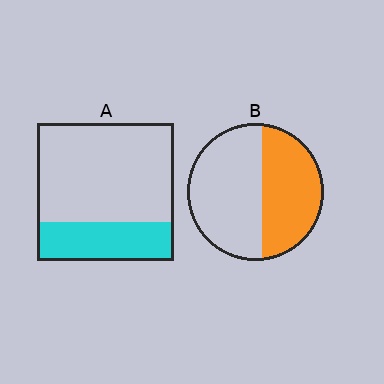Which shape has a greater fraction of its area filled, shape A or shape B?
Shape B.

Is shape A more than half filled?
No.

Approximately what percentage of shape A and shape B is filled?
A is approximately 30% and B is approximately 45%.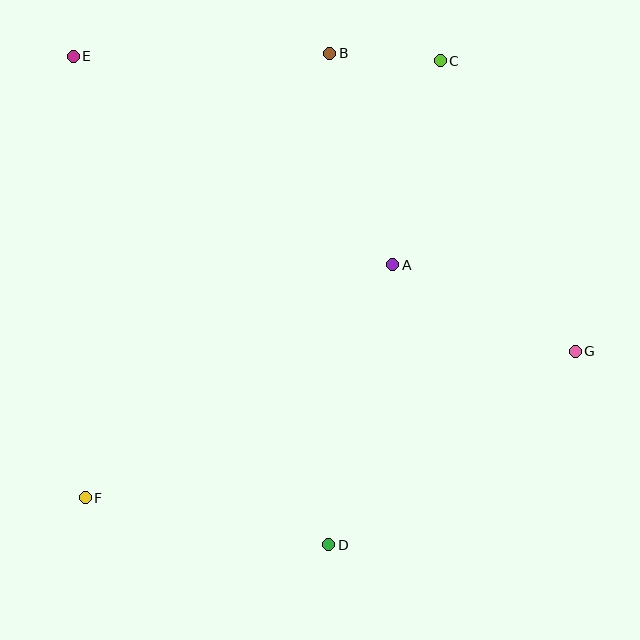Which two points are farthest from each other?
Points E and G are farthest from each other.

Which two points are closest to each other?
Points B and C are closest to each other.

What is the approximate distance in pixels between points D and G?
The distance between D and G is approximately 313 pixels.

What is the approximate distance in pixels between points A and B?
The distance between A and B is approximately 221 pixels.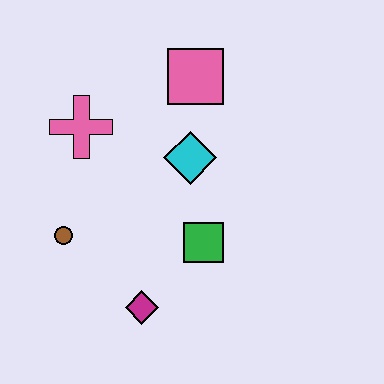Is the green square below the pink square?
Yes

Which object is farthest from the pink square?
The magenta diamond is farthest from the pink square.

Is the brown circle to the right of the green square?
No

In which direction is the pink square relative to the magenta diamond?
The pink square is above the magenta diamond.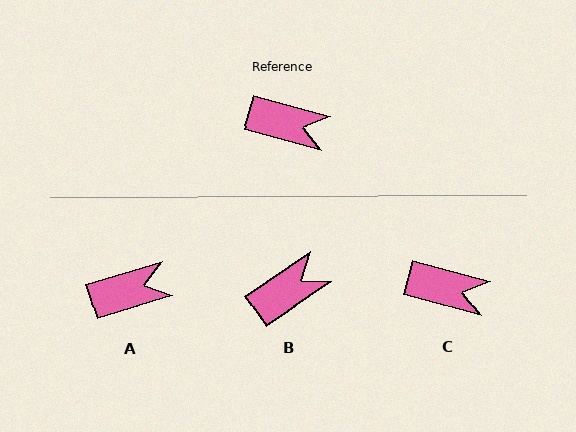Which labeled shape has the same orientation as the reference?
C.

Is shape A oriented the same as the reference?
No, it is off by about 32 degrees.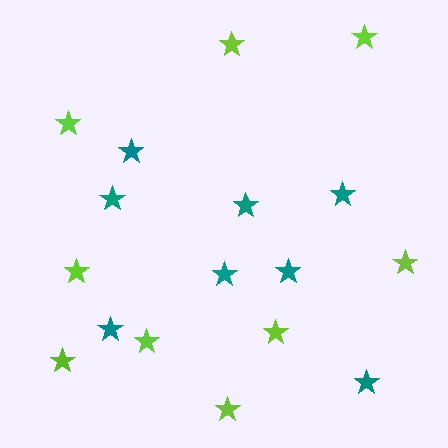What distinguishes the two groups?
There are 2 groups: one group of lime stars (9) and one group of teal stars (8).